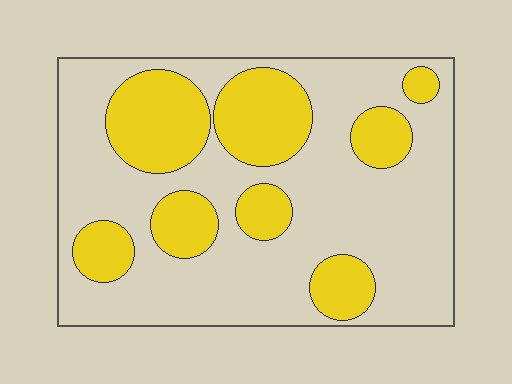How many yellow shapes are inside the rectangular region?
8.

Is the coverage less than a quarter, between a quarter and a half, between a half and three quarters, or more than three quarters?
Between a quarter and a half.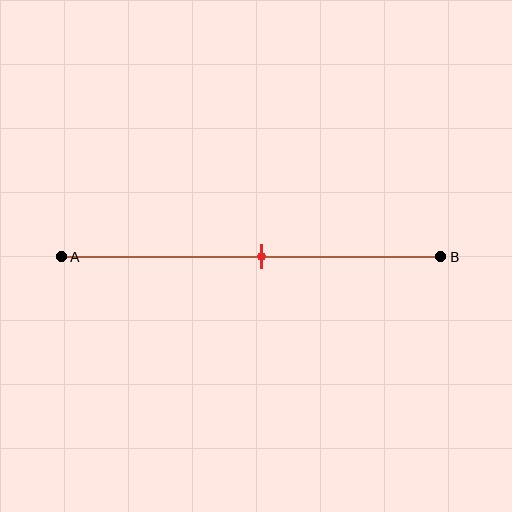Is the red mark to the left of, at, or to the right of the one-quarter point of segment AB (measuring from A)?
The red mark is to the right of the one-quarter point of segment AB.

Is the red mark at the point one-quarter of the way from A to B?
No, the mark is at about 55% from A, not at the 25% one-quarter point.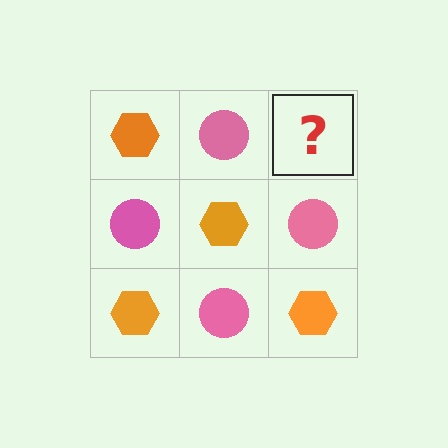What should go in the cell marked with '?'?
The missing cell should contain an orange hexagon.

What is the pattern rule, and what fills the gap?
The rule is that it alternates orange hexagon and pink circle in a checkerboard pattern. The gap should be filled with an orange hexagon.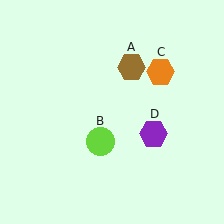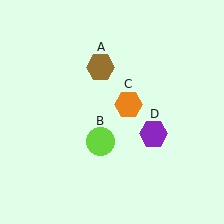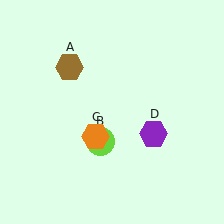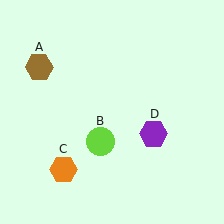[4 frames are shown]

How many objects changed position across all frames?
2 objects changed position: brown hexagon (object A), orange hexagon (object C).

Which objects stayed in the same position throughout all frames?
Lime circle (object B) and purple hexagon (object D) remained stationary.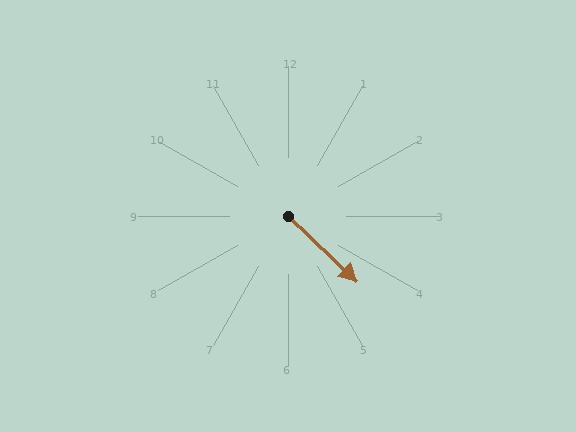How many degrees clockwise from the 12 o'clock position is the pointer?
Approximately 134 degrees.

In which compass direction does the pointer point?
Southeast.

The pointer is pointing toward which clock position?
Roughly 4 o'clock.